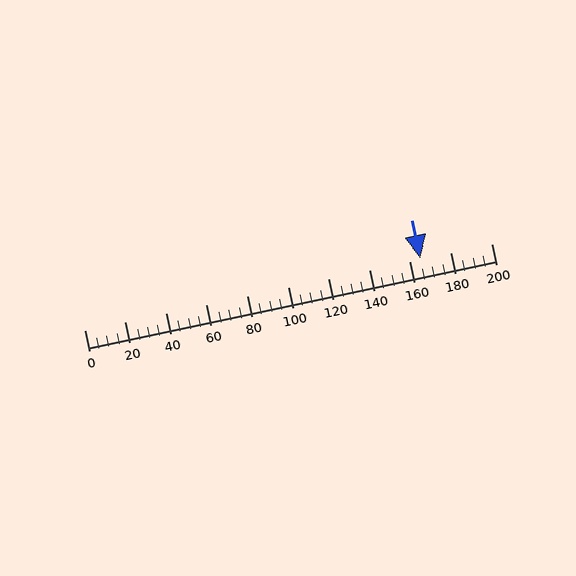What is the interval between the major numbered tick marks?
The major tick marks are spaced 20 units apart.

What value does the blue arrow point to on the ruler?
The blue arrow points to approximately 165.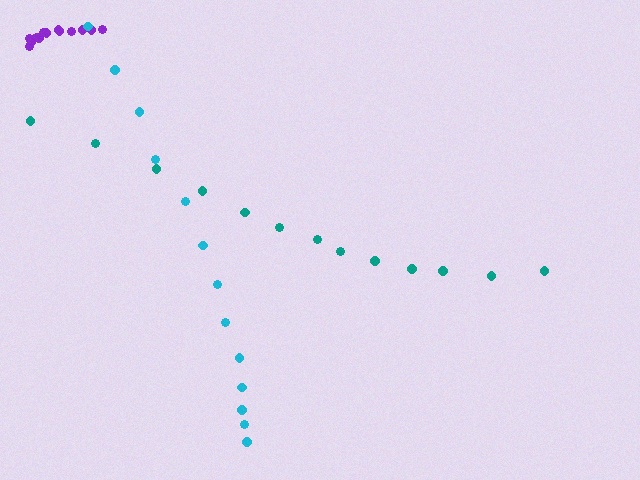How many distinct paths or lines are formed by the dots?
There are 3 distinct paths.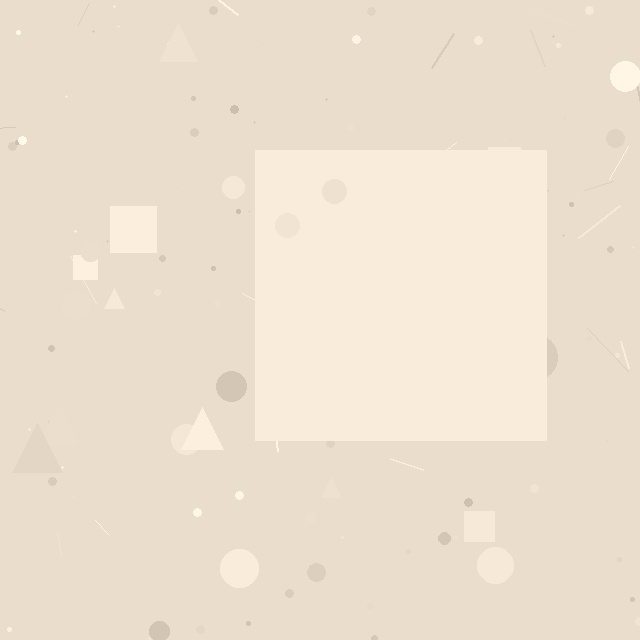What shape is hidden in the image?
A square is hidden in the image.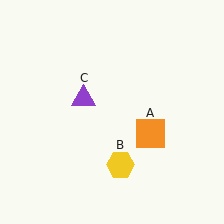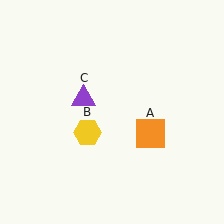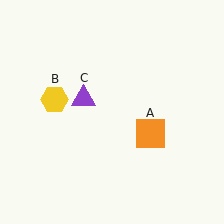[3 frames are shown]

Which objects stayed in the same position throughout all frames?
Orange square (object A) and purple triangle (object C) remained stationary.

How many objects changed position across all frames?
1 object changed position: yellow hexagon (object B).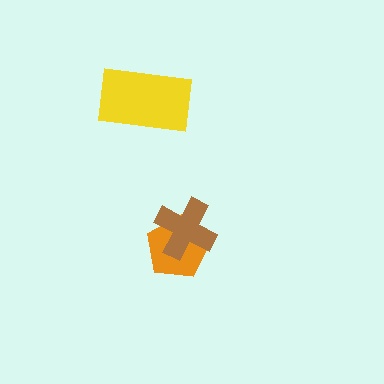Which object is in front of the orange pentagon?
The brown cross is in front of the orange pentagon.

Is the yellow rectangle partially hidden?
No, no other shape covers it.